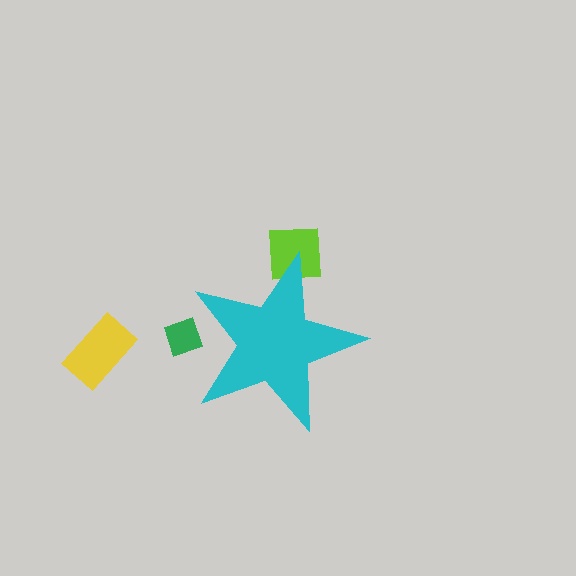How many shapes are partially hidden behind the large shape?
2 shapes are partially hidden.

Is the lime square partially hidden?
Yes, the lime square is partially hidden behind the cyan star.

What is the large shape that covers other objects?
A cyan star.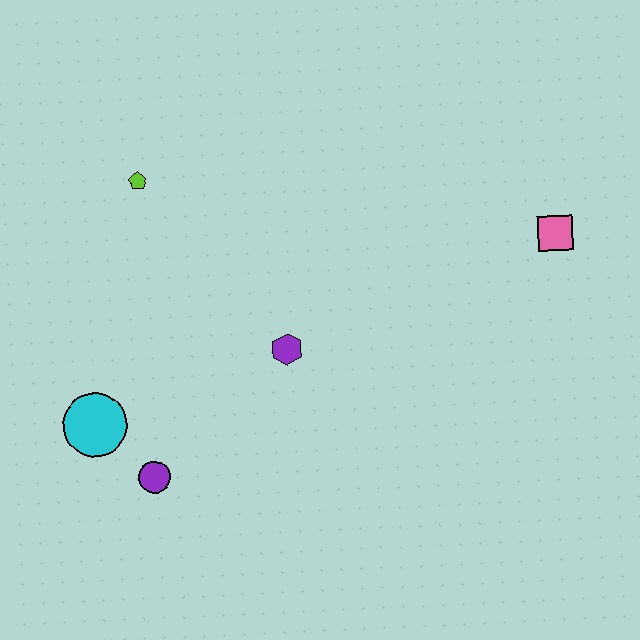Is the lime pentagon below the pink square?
No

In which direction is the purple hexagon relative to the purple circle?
The purple hexagon is to the right of the purple circle.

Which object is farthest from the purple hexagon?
The pink square is farthest from the purple hexagon.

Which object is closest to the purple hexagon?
The purple circle is closest to the purple hexagon.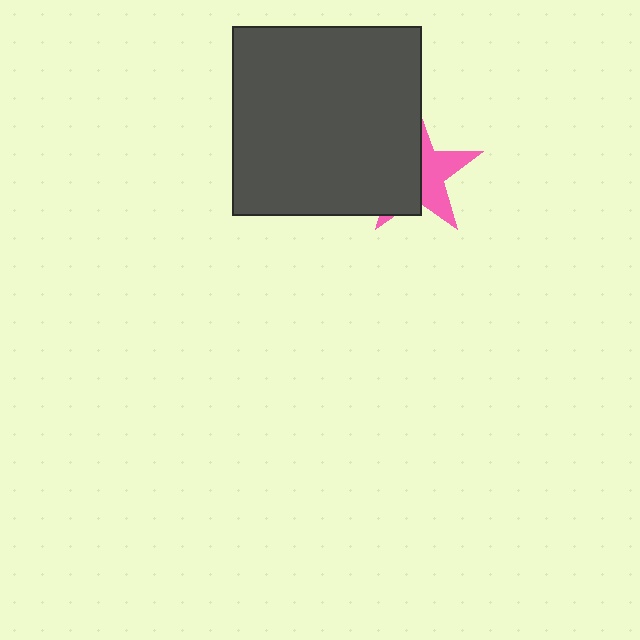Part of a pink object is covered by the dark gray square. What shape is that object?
It is a star.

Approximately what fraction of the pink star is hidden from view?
Roughly 55% of the pink star is hidden behind the dark gray square.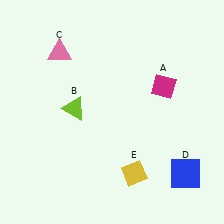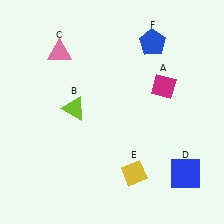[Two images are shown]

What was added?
A blue pentagon (F) was added in Image 2.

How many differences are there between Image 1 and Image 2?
There is 1 difference between the two images.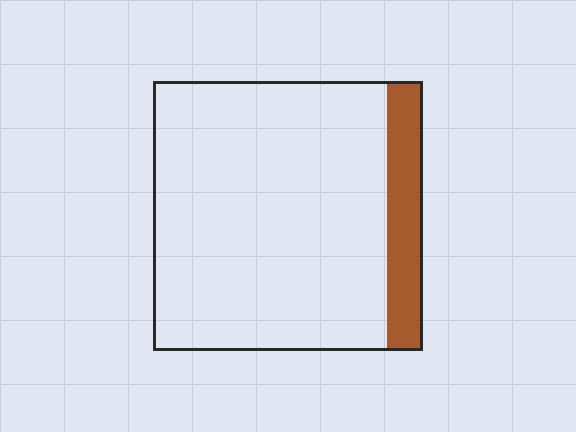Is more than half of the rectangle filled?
No.